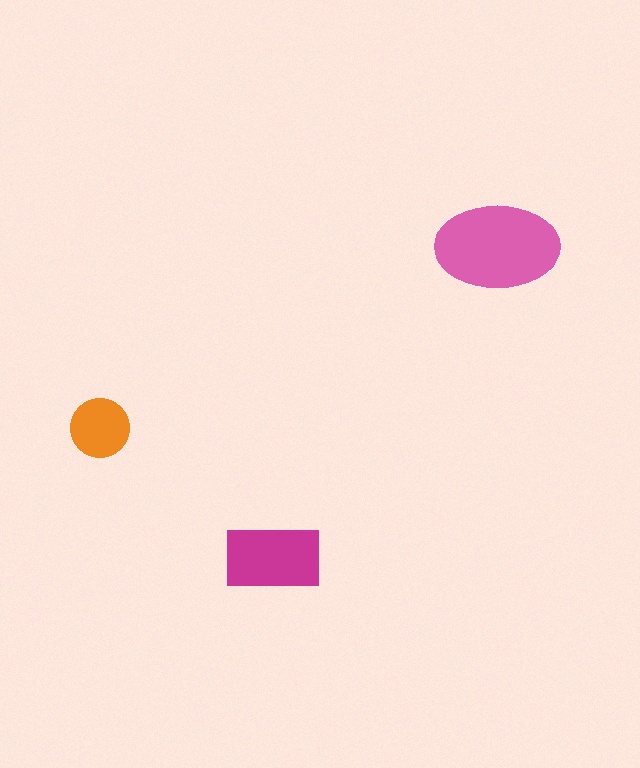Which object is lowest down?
The magenta rectangle is bottommost.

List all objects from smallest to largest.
The orange circle, the magenta rectangle, the pink ellipse.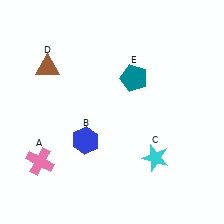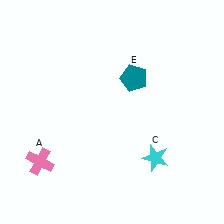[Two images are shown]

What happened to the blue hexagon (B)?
The blue hexagon (B) was removed in Image 2. It was in the bottom-left area of Image 1.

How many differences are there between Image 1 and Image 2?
There are 2 differences between the two images.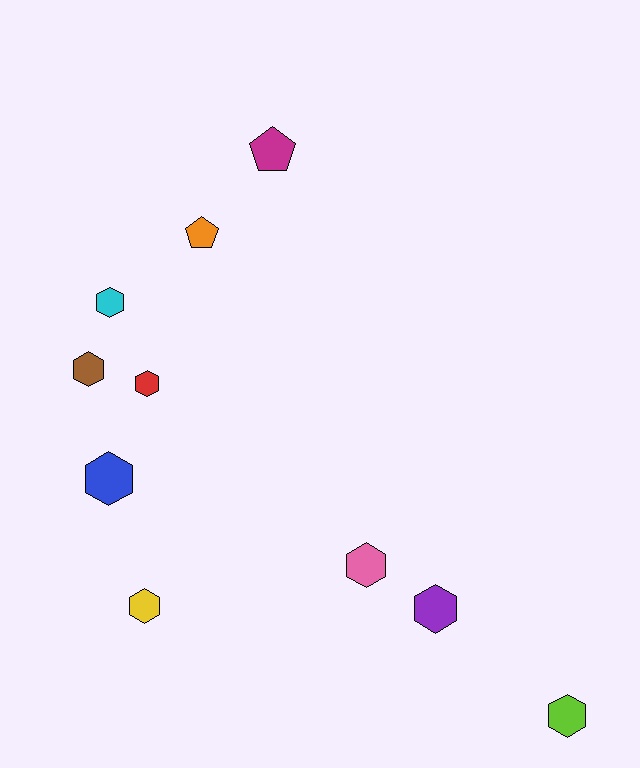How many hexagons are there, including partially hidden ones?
There are 8 hexagons.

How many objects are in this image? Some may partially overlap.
There are 10 objects.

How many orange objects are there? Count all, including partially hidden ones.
There is 1 orange object.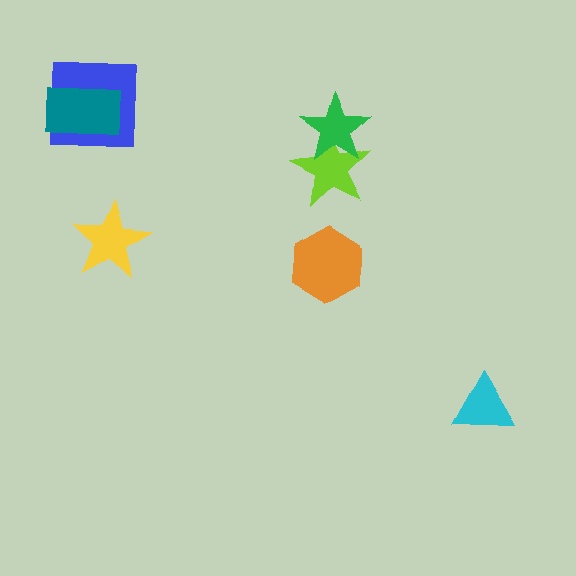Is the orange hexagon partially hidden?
No, no other shape covers it.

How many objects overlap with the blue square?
1 object overlaps with the blue square.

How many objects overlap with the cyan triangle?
0 objects overlap with the cyan triangle.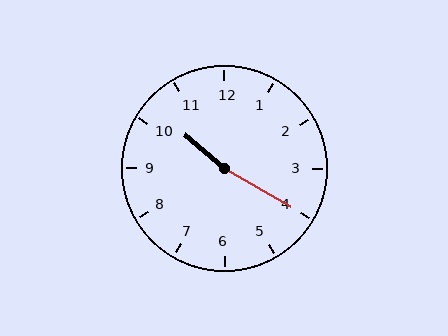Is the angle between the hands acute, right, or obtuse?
It is obtuse.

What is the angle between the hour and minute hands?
Approximately 170 degrees.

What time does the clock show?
10:20.